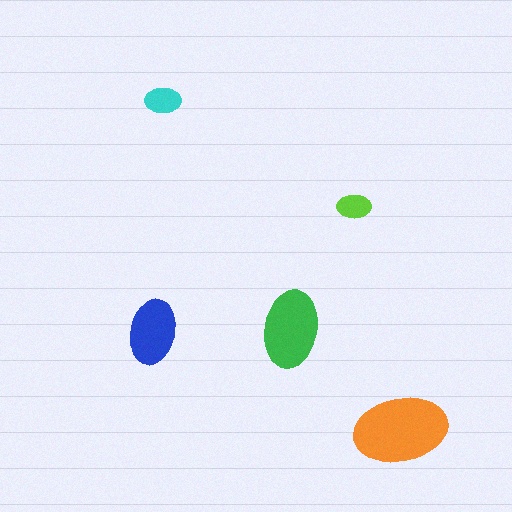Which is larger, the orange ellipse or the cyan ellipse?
The orange one.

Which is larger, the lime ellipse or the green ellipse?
The green one.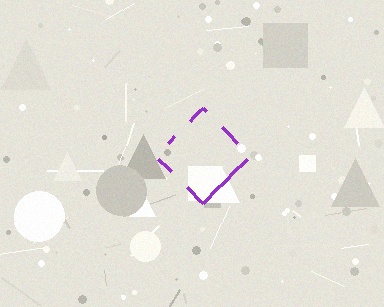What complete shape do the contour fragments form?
The contour fragments form a diamond.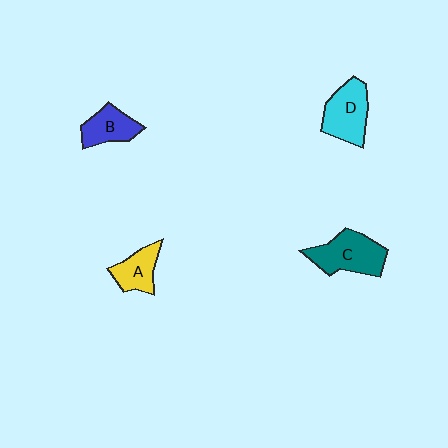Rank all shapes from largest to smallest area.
From largest to smallest: C (teal), D (cyan), B (blue), A (yellow).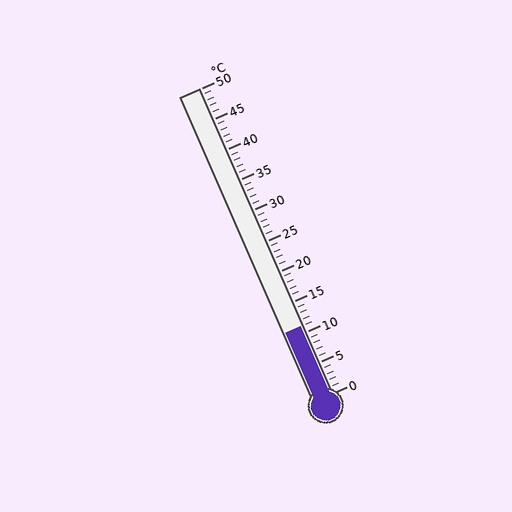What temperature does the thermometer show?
The thermometer shows approximately 11°C.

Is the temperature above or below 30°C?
The temperature is below 30°C.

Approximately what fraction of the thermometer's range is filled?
The thermometer is filled to approximately 20% of its range.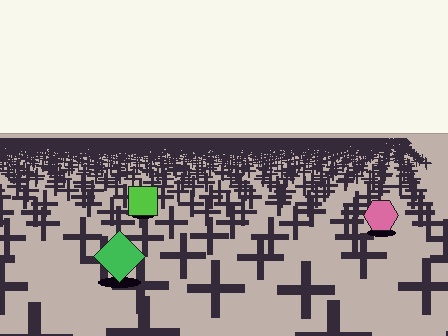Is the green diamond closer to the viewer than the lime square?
Yes. The green diamond is closer — you can tell from the texture gradient: the ground texture is coarser near it.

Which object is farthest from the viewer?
The lime square is farthest from the viewer. It appears smaller and the ground texture around it is denser.